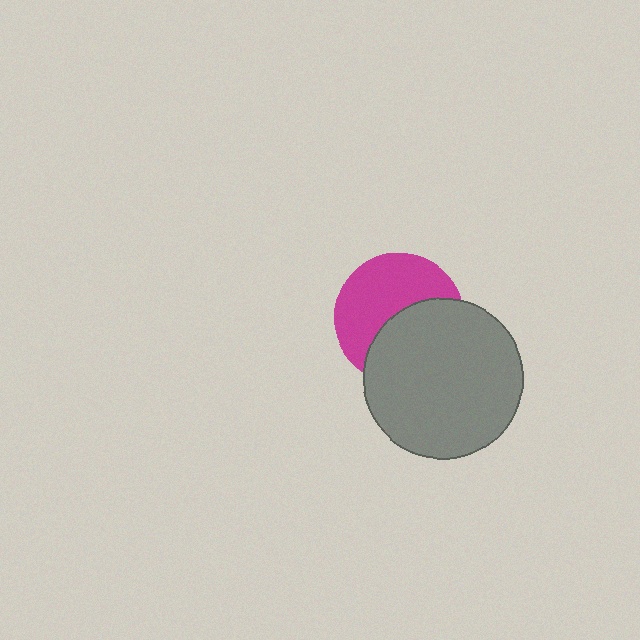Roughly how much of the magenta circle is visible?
About half of it is visible (roughly 53%).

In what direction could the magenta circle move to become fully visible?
The magenta circle could move toward the upper-left. That would shift it out from behind the gray circle entirely.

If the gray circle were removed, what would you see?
You would see the complete magenta circle.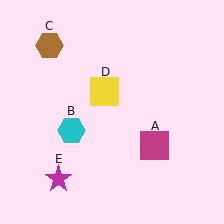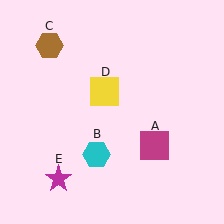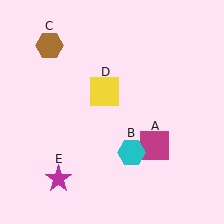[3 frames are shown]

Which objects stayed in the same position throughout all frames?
Magenta square (object A) and brown hexagon (object C) and yellow square (object D) and magenta star (object E) remained stationary.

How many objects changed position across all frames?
1 object changed position: cyan hexagon (object B).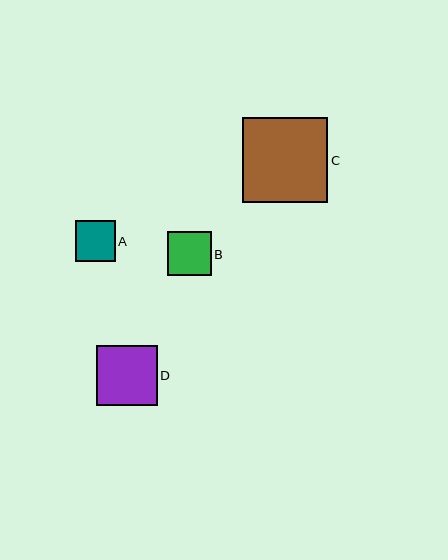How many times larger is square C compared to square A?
Square C is approximately 2.1 times the size of square A.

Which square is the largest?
Square C is the largest with a size of approximately 85 pixels.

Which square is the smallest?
Square A is the smallest with a size of approximately 40 pixels.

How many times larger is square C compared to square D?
Square C is approximately 1.4 times the size of square D.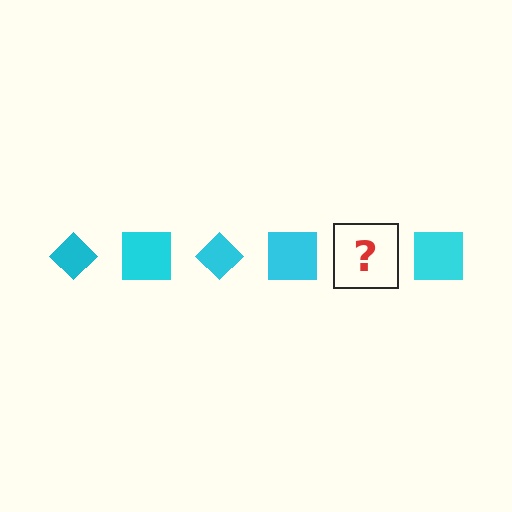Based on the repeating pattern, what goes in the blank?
The blank should be a cyan diamond.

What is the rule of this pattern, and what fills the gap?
The rule is that the pattern cycles through diamond, square shapes in cyan. The gap should be filled with a cyan diamond.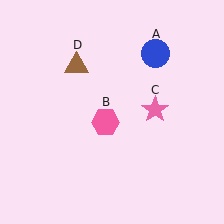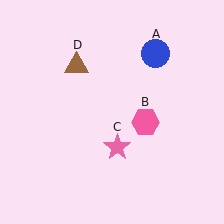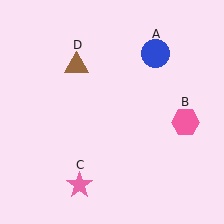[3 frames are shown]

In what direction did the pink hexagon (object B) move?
The pink hexagon (object B) moved right.